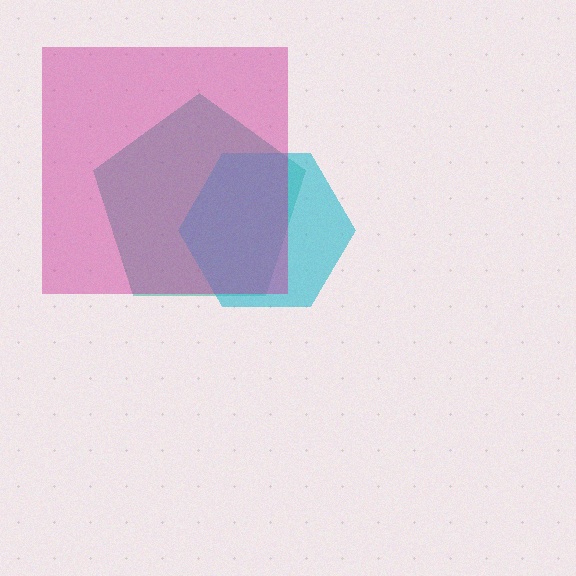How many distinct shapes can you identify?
There are 3 distinct shapes: a teal pentagon, a cyan hexagon, a magenta square.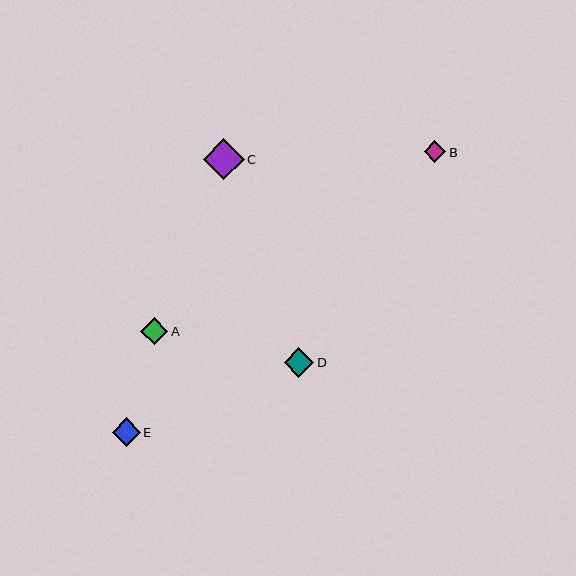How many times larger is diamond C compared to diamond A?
Diamond C is approximately 1.5 times the size of diamond A.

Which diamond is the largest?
Diamond C is the largest with a size of approximately 41 pixels.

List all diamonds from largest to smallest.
From largest to smallest: C, D, E, A, B.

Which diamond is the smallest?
Diamond B is the smallest with a size of approximately 22 pixels.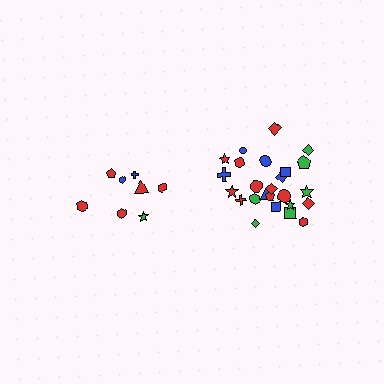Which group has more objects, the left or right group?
The right group.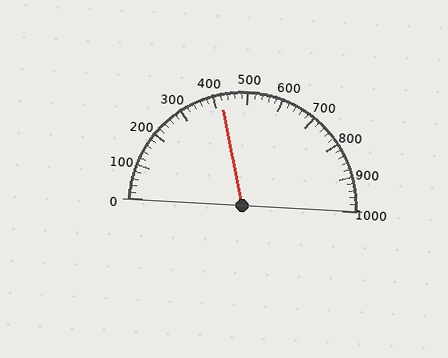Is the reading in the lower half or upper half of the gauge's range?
The reading is in the lower half of the range (0 to 1000).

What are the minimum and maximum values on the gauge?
The gauge ranges from 0 to 1000.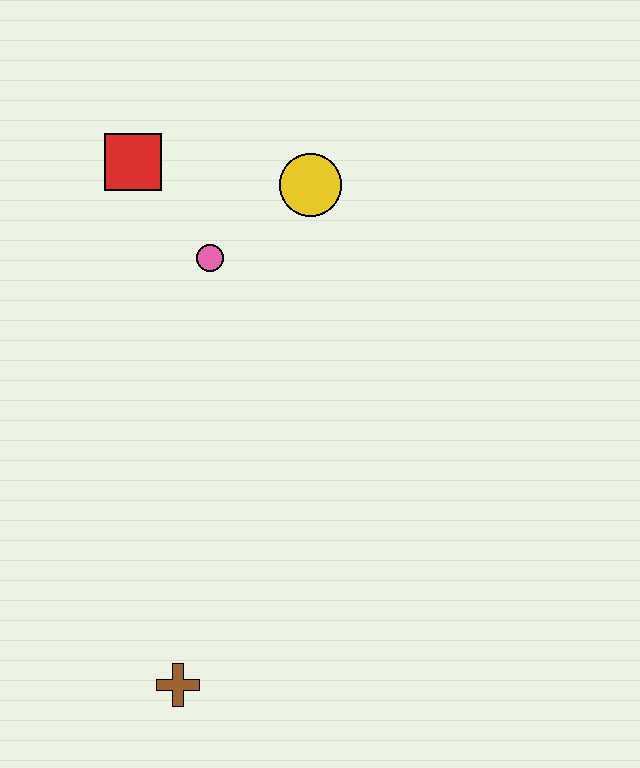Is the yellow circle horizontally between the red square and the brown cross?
No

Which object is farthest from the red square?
The brown cross is farthest from the red square.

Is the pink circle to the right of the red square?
Yes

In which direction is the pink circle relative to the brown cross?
The pink circle is above the brown cross.